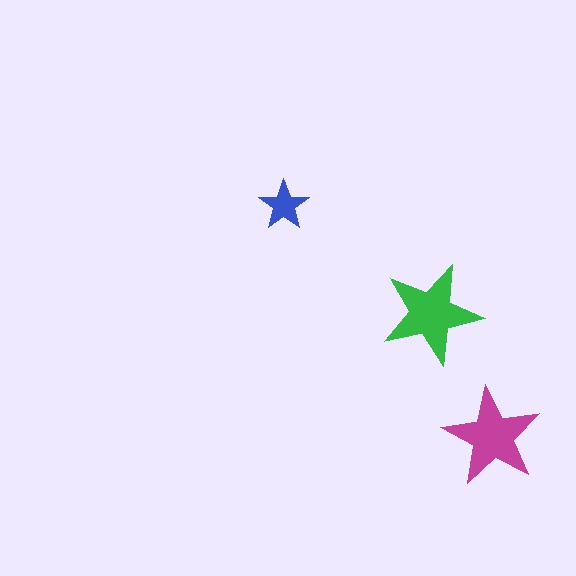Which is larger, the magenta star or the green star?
The green one.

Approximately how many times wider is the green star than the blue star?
About 2 times wider.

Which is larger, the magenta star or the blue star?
The magenta one.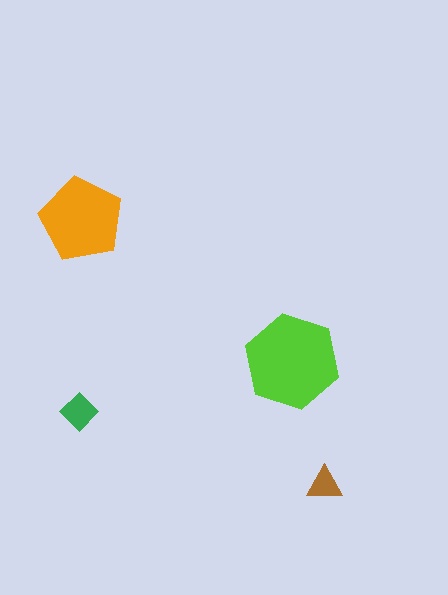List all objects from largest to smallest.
The lime hexagon, the orange pentagon, the green diamond, the brown triangle.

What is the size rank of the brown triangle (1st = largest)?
4th.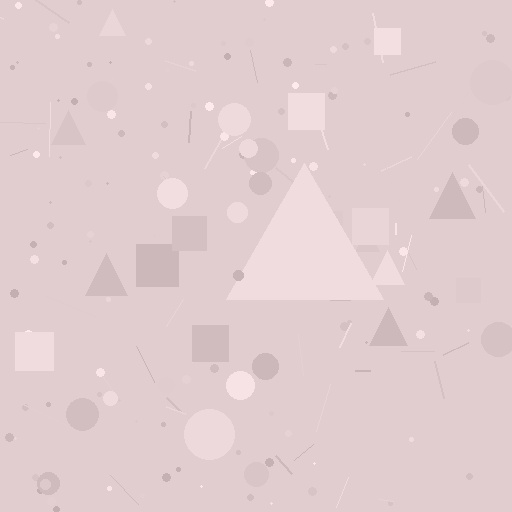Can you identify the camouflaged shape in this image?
The camouflaged shape is a triangle.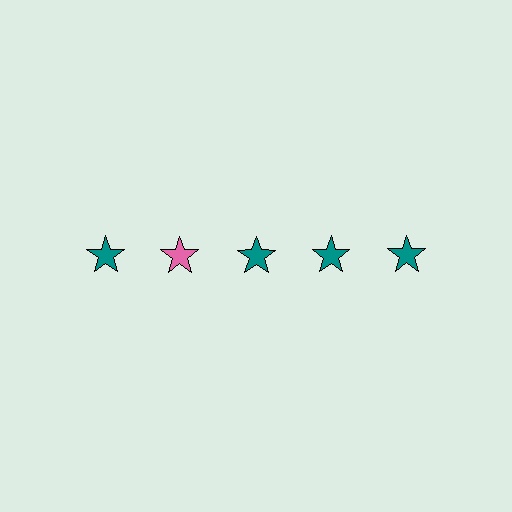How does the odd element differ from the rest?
It has a different color: pink instead of teal.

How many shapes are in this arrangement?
There are 5 shapes arranged in a grid pattern.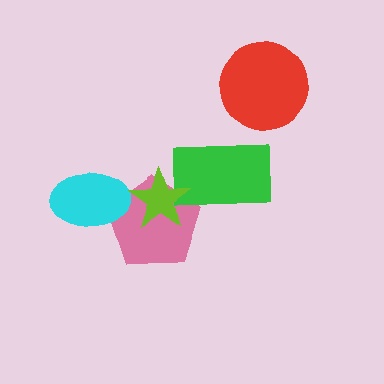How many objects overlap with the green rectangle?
2 objects overlap with the green rectangle.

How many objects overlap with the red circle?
0 objects overlap with the red circle.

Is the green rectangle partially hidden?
Yes, it is partially covered by another shape.